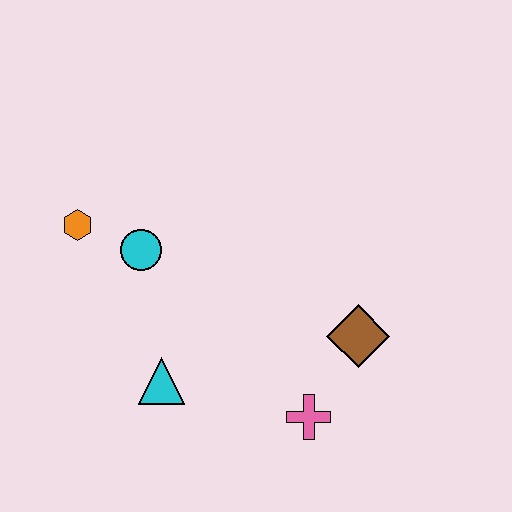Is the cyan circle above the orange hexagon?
No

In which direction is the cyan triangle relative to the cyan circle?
The cyan triangle is below the cyan circle.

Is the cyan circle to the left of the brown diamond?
Yes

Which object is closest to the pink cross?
The brown diamond is closest to the pink cross.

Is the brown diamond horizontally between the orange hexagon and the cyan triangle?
No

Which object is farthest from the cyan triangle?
The brown diamond is farthest from the cyan triangle.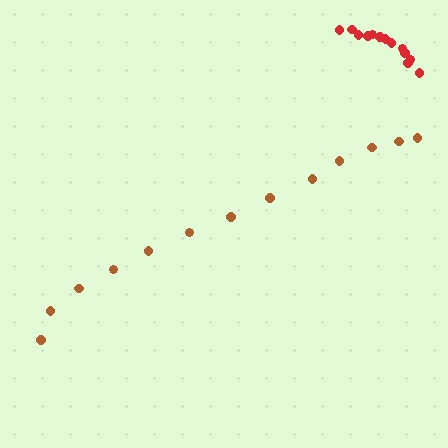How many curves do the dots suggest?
There are 2 distinct paths.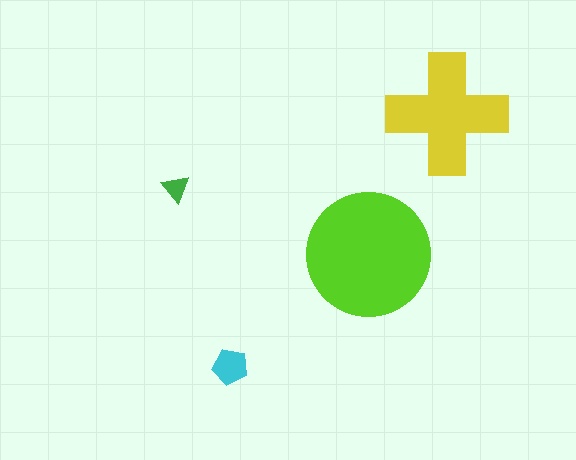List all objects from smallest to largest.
The green triangle, the cyan pentagon, the yellow cross, the lime circle.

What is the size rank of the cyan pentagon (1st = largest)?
3rd.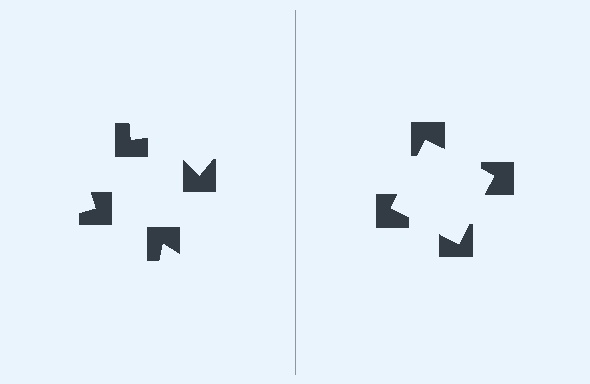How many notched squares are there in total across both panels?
8 — 4 on each side.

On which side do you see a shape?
An illusory square appears on the right side. On the left side the wedge cuts are rotated, so no coherent shape forms.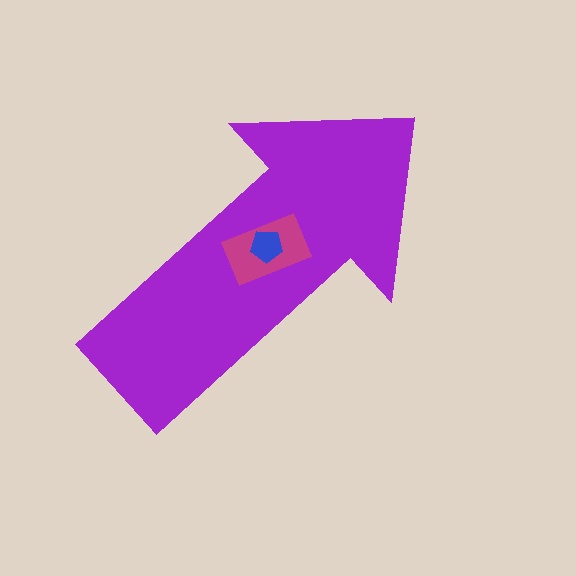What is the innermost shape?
The blue pentagon.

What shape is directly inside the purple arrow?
The magenta rectangle.